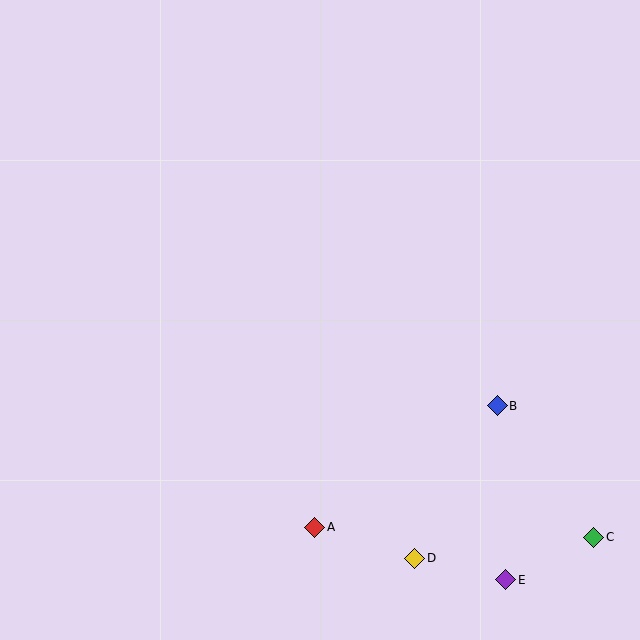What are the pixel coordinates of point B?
Point B is at (497, 406).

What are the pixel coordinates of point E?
Point E is at (506, 580).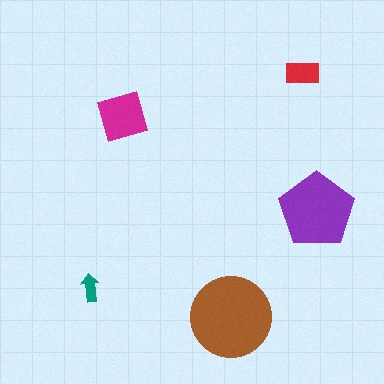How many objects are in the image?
There are 5 objects in the image.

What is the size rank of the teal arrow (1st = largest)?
5th.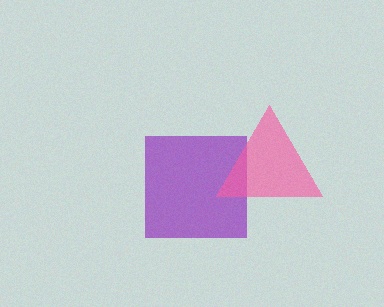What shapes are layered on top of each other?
The layered shapes are: a purple square, a pink triangle.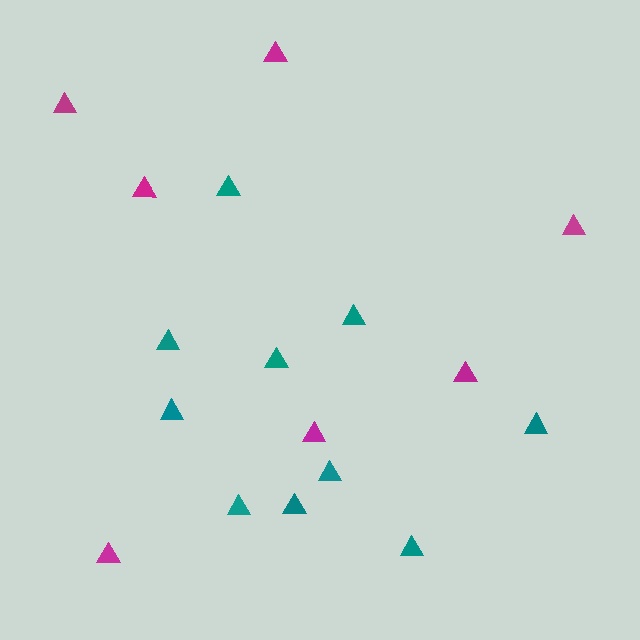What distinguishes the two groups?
There are 2 groups: one group of teal triangles (10) and one group of magenta triangles (7).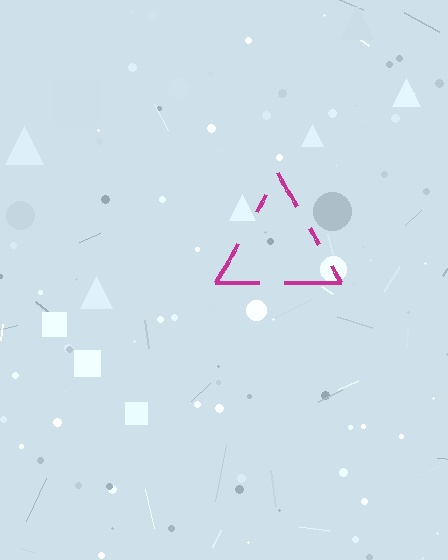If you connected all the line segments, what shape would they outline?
They would outline a triangle.